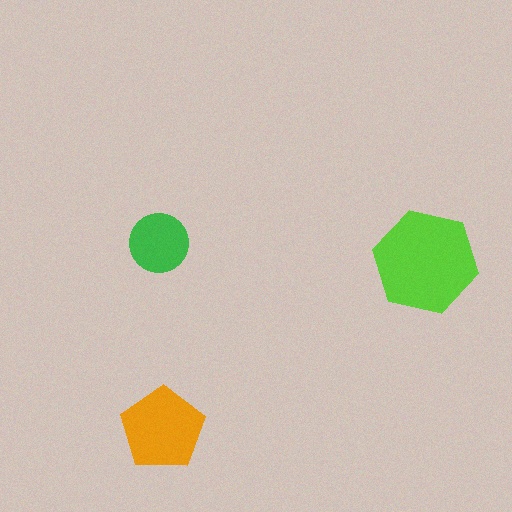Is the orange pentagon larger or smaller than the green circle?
Larger.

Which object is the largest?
The lime hexagon.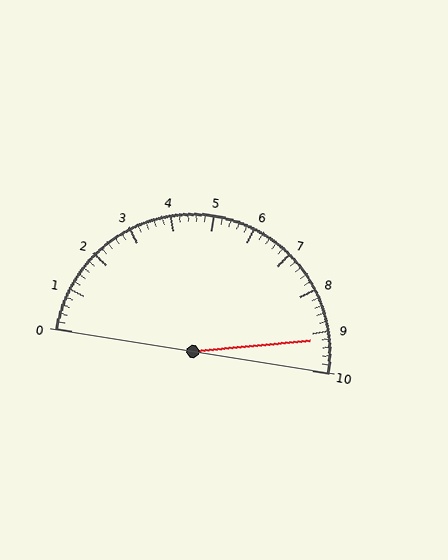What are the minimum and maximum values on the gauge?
The gauge ranges from 0 to 10.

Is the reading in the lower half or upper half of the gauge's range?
The reading is in the upper half of the range (0 to 10).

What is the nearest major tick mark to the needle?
The nearest major tick mark is 9.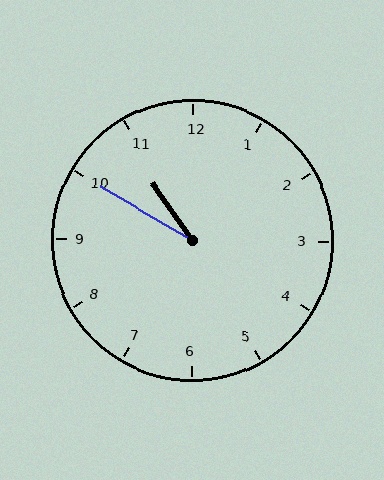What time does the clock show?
10:50.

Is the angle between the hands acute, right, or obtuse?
It is acute.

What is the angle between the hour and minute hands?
Approximately 25 degrees.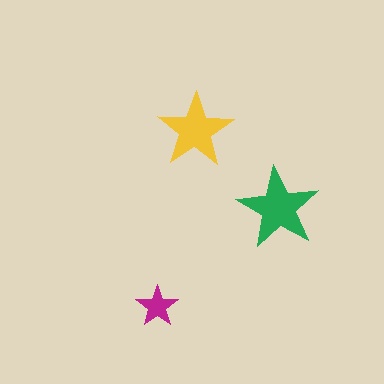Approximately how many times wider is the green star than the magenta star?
About 2 times wider.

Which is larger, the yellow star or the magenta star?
The yellow one.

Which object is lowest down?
The magenta star is bottommost.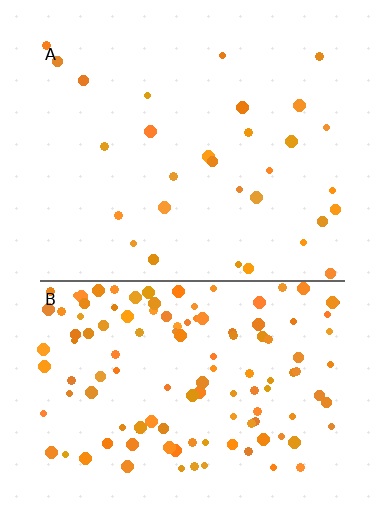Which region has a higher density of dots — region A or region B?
B (the bottom).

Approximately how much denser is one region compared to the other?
Approximately 4.2× — region B over region A.